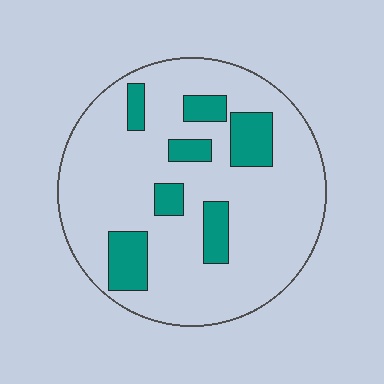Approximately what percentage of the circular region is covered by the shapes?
Approximately 20%.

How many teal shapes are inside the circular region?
7.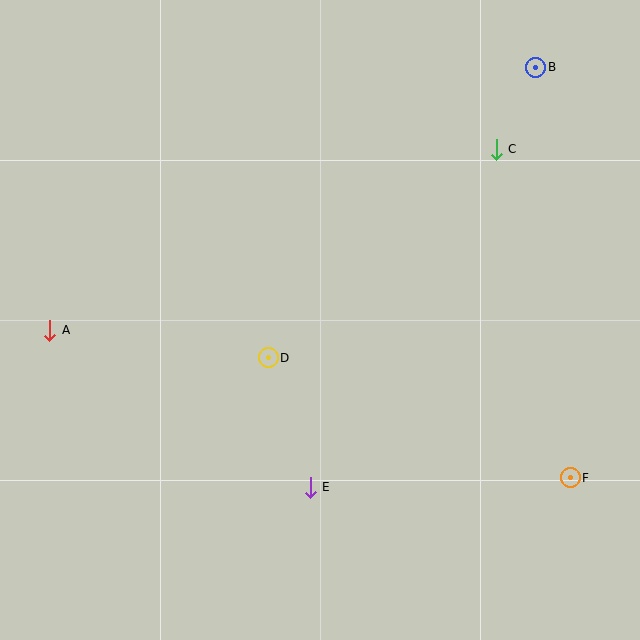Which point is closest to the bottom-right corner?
Point F is closest to the bottom-right corner.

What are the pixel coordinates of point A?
Point A is at (50, 330).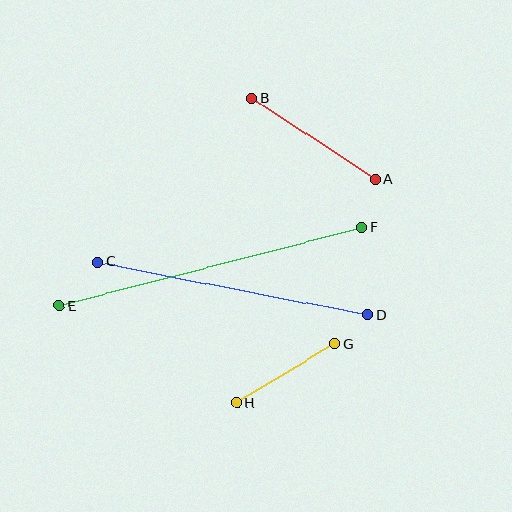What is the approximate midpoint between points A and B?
The midpoint is at approximately (314, 139) pixels.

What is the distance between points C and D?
The distance is approximately 275 pixels.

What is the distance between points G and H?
The distance is approximately 114 pixels.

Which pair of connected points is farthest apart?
Points E and F are farthest apart.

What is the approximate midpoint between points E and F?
The midpoint is at approximately (210, 267) pixels.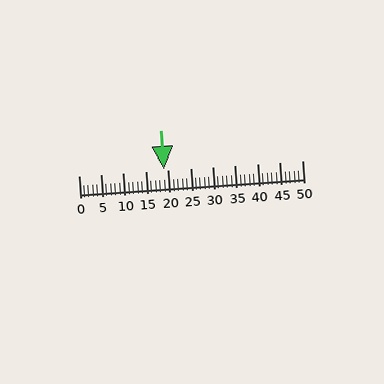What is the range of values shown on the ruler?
The ruler shows values from 0 to 50.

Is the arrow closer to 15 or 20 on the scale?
The arrow is closer to 20.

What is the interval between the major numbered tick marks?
The major tick marks are spaced 5 units apart.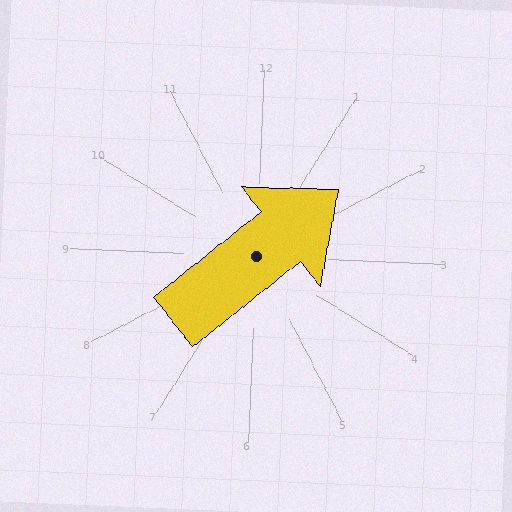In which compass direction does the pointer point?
Northeast.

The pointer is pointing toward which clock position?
Roughly 2 o'clock.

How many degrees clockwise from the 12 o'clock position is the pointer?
Approximately 49 degrees.